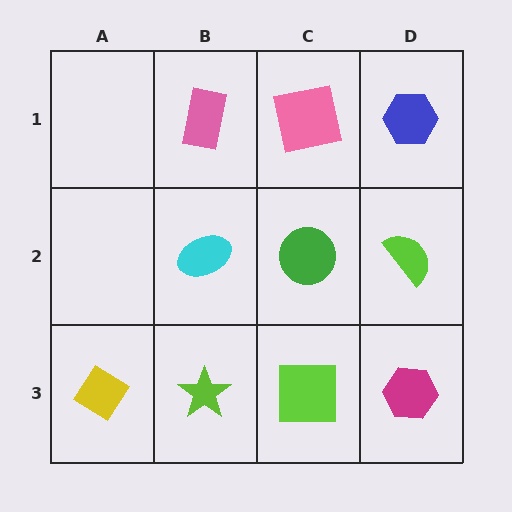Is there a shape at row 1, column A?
No, that cell is empty.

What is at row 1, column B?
A pink rectangle.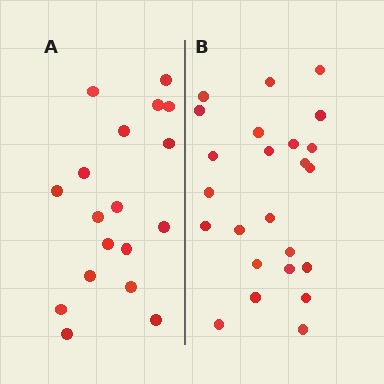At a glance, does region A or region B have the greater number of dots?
Region B (the right region) has more dots.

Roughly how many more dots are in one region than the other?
Region B has about 6 more dots than region A.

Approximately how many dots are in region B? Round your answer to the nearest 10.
About 20 dots. (The exact count is 24, which rounds to 20.)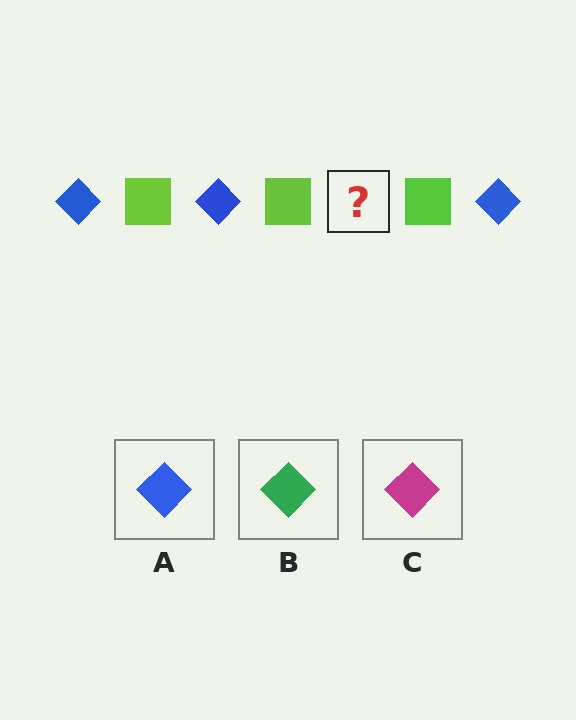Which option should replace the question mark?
Option A.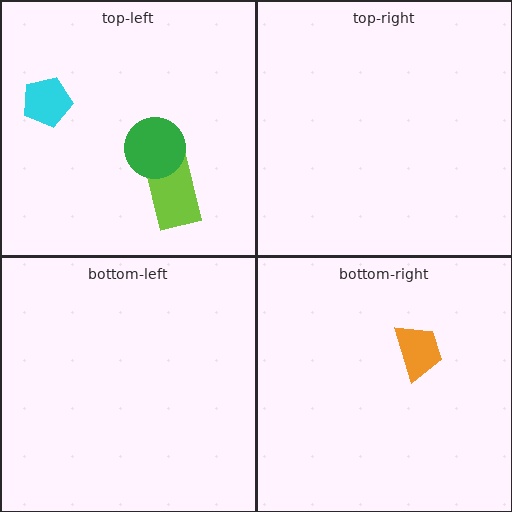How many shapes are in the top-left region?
3.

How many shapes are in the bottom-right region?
1.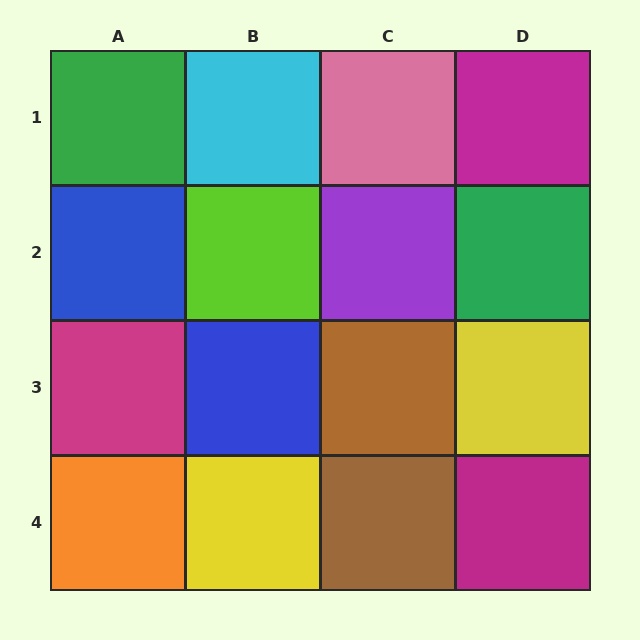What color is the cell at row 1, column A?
Green.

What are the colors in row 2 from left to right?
Blue, lime, purple, green.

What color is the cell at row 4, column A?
Orange.